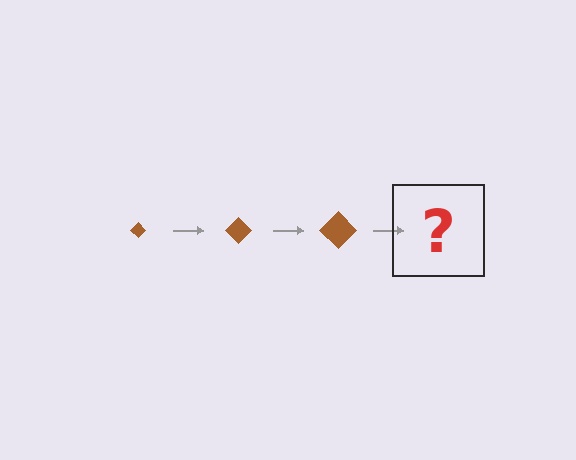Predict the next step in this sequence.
The next step is a brown diamond, larger than the previous one.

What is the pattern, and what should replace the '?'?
The pattern is that the diamond gets progressively larger each step. The '?' should be a brown diamond, larger than the previous one.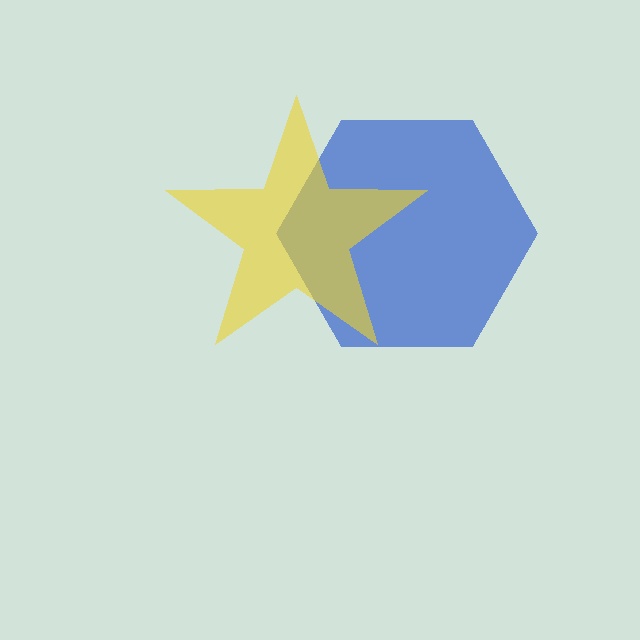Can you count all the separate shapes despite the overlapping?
Yes, there are 2 separate shapes.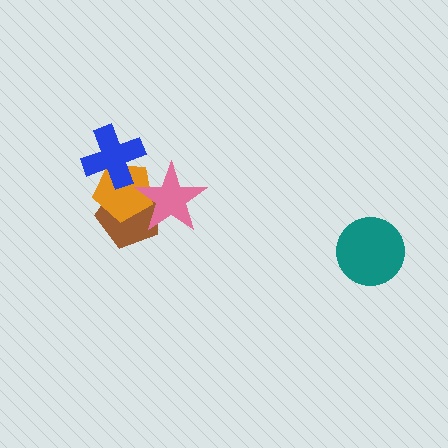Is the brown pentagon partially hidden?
Yes, it is partially covered by another shape.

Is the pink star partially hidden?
No, no other shape covers it.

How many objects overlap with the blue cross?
1 object overlaps with the blue cross.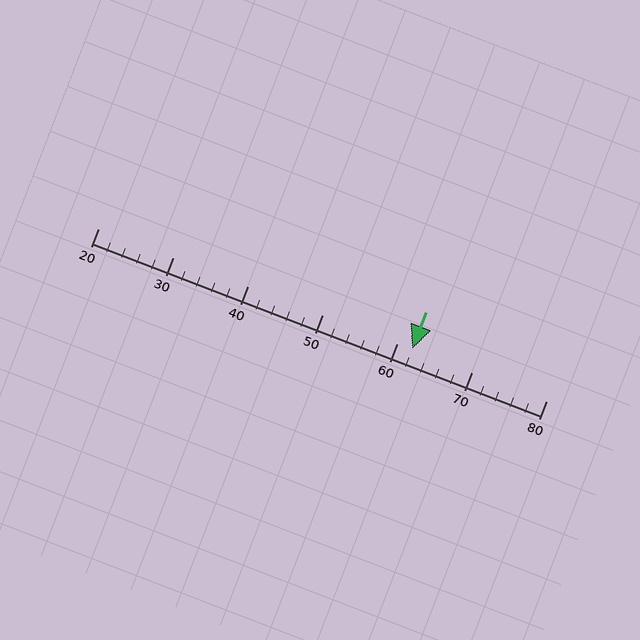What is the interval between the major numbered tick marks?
The major tick marks are spaced 10 units apart.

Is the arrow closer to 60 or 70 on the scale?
The arrow is closer to 60.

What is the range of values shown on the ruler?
The ruler shows values from 20 to 80.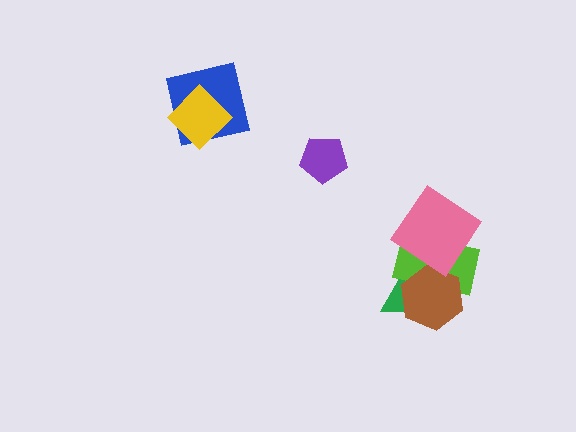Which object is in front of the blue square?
The yellow diamond is in front of the blue square.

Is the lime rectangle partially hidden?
Yes, it is partially covered by another shape.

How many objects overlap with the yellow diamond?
1 object overlaps with the yellow diamond.